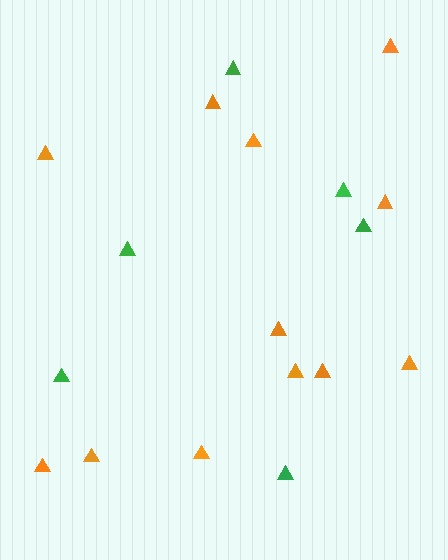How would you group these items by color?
There are 2 groups: one group of orange triangles (12) and one group of green triangles (6).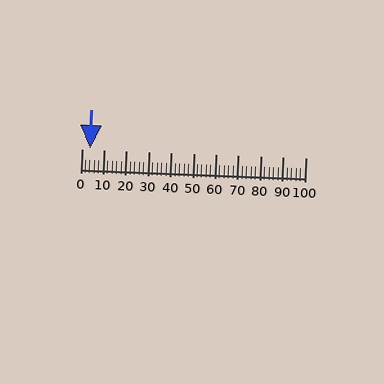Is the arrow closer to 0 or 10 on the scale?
The arrow is closer to 0.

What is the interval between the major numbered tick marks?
The major tick marks are spaced 10 units apart.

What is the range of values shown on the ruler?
The ruler shows values from 0 to 100.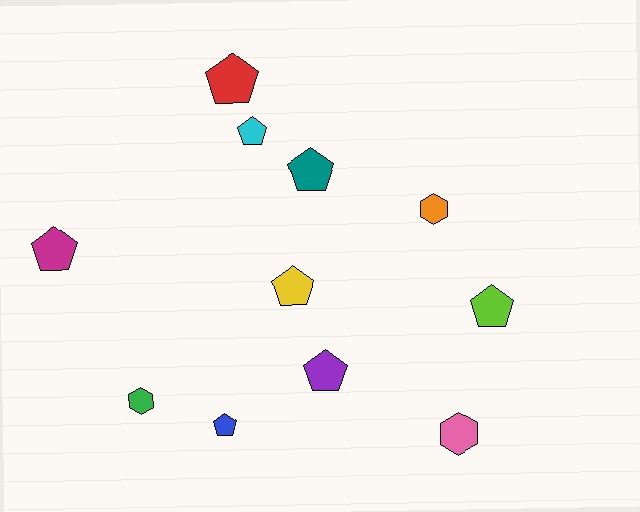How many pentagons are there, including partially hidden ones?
There are 8 pentagons.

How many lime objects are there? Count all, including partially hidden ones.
There is 1 lime object.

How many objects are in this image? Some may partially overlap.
There are 11 objects.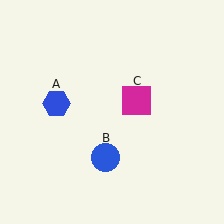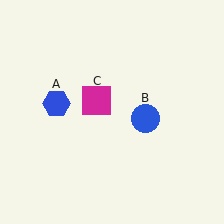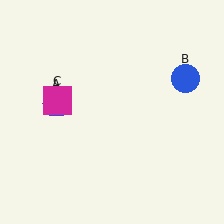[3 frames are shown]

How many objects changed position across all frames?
2 objects changed position: blue circle (object B), magenta square (object C).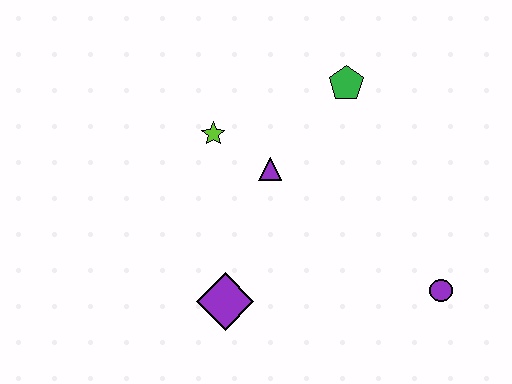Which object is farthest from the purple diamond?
The green pentagon is farthest from the purple diamond.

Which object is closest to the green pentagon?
The purple triangle is closest to the green pentagon.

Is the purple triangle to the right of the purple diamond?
Yes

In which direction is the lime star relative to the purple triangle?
The lime star is to the left of the purple triangle.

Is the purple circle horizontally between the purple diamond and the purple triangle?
No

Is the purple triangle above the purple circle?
Yes